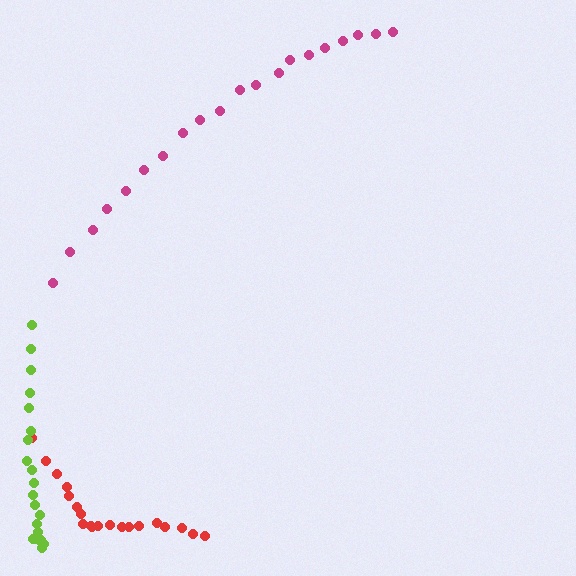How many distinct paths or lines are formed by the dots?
There are 3 distinct paths.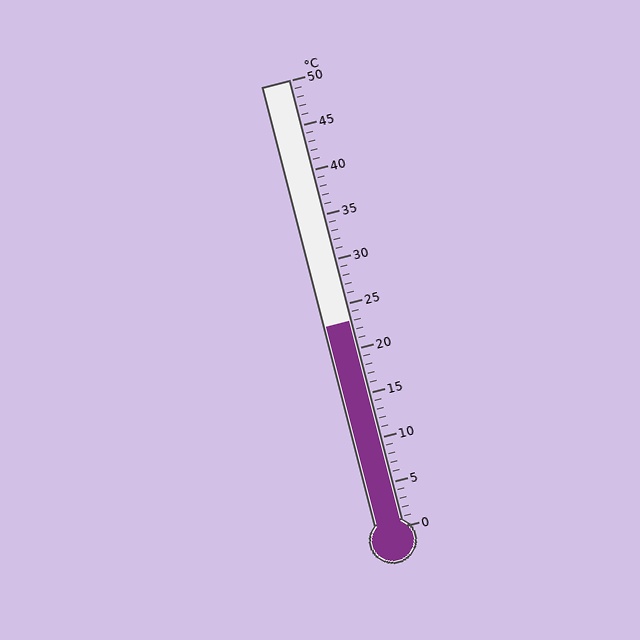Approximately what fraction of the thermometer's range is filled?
The thermometer is filled to approximately 45% of its range.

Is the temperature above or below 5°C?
The temperature is above 5°C.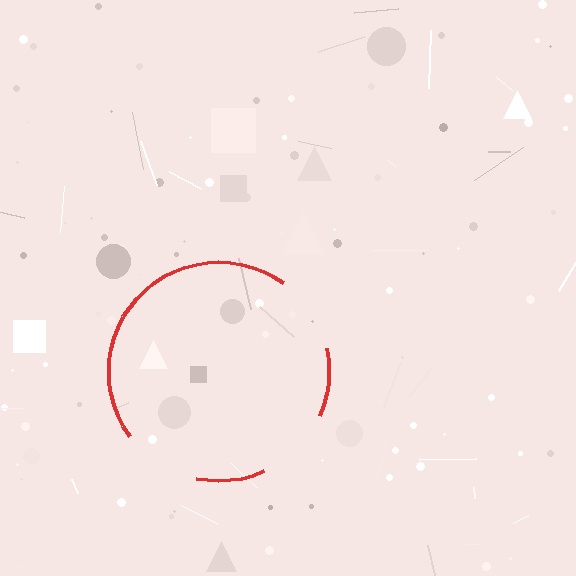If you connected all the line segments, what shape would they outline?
They would outline a circle.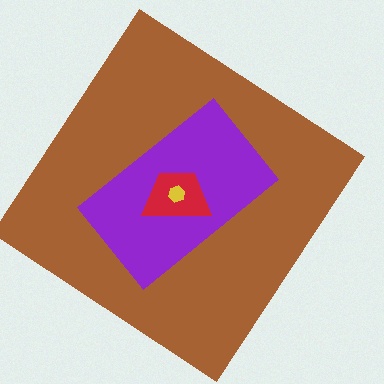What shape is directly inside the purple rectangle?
The red trapezoid.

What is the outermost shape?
The brown diamond.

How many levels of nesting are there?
4.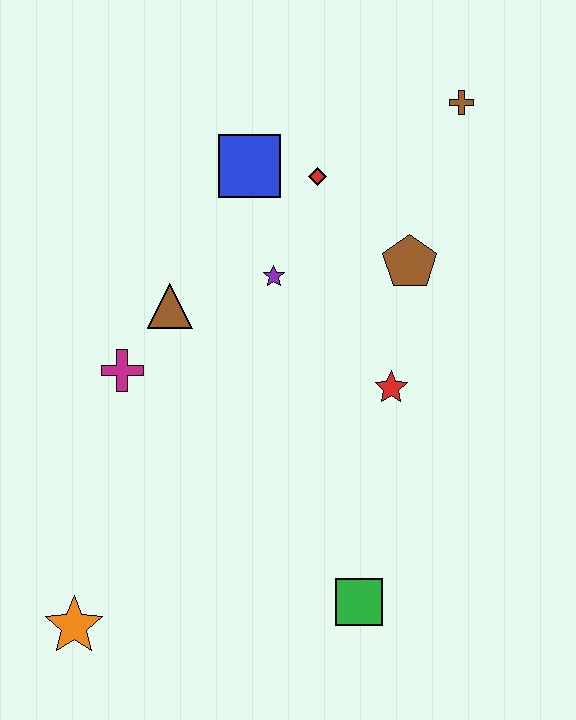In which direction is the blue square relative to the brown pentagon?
The blue square is to the left of the brown pentagon.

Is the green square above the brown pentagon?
No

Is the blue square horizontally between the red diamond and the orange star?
Yes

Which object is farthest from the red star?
The orange star is farthest from the red star.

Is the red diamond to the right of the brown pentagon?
No